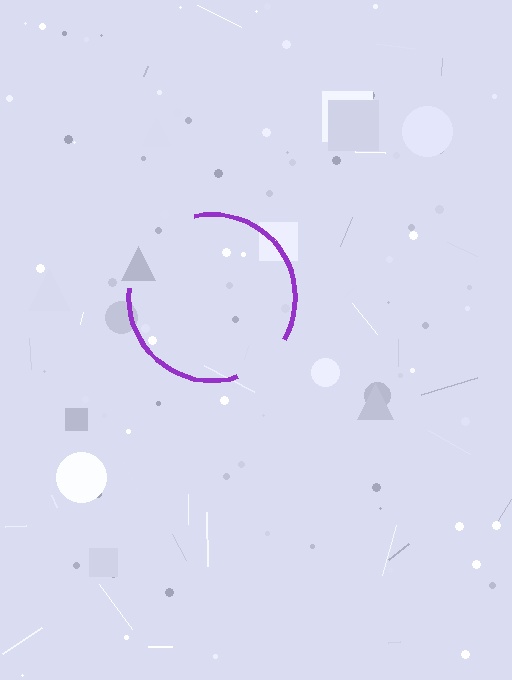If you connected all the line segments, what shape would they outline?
They would outline a circle.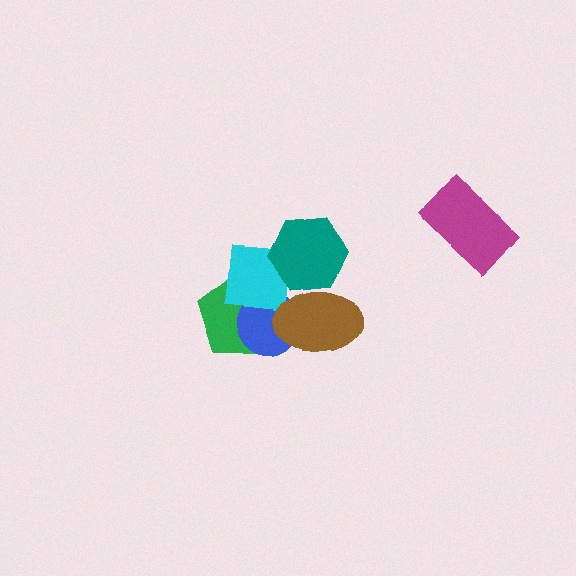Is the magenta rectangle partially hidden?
No, no other shape covers it.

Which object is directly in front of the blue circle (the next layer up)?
The cyan square is directly in front of the blue circle.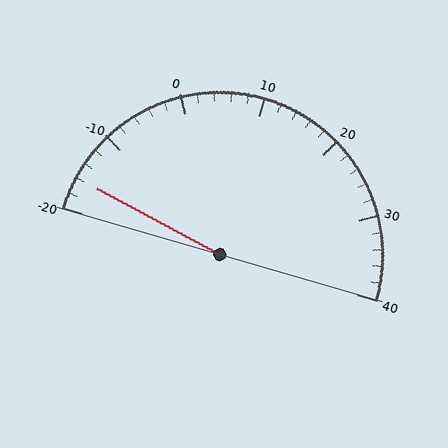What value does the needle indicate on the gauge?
The needle indicates approximately -16.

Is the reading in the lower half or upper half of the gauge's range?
The reading is in the lower half of the range (-20 to 40).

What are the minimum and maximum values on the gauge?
The gauge ranges from -20 to 40.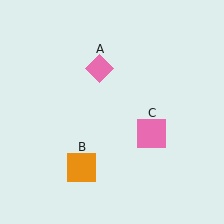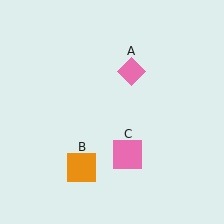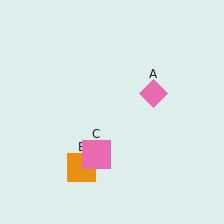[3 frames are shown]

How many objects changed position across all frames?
2 objects changed position: pink diamond (object A), pink square (object C).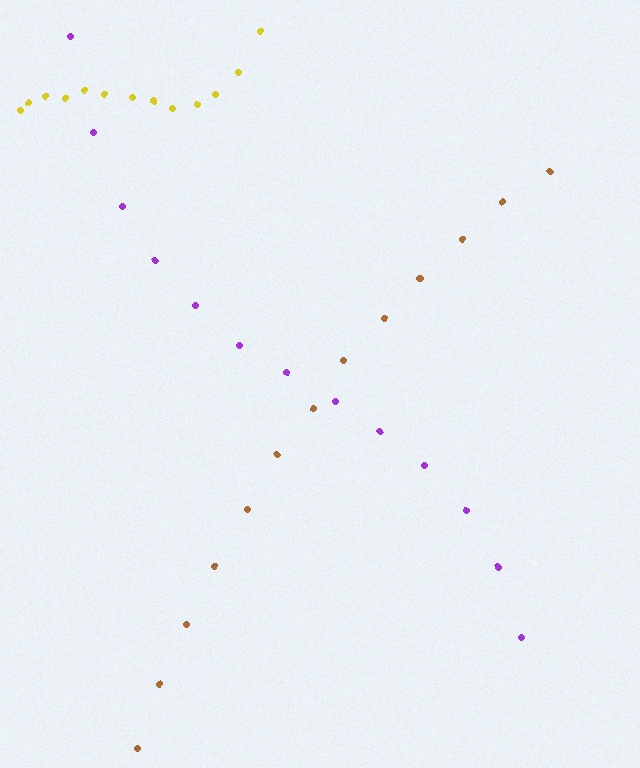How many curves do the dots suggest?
There are 3 distinct paths.